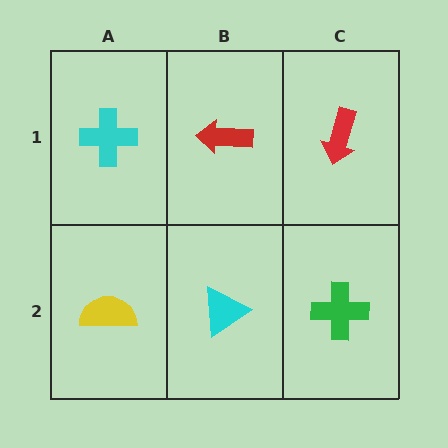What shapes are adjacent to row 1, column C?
A green cross (row 2, column C), a red arrow (row 1, column B).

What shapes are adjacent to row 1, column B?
A cyan triangle (row 2, column B), a cyan cross (row 1, column A), a red arrow (row 1, column C).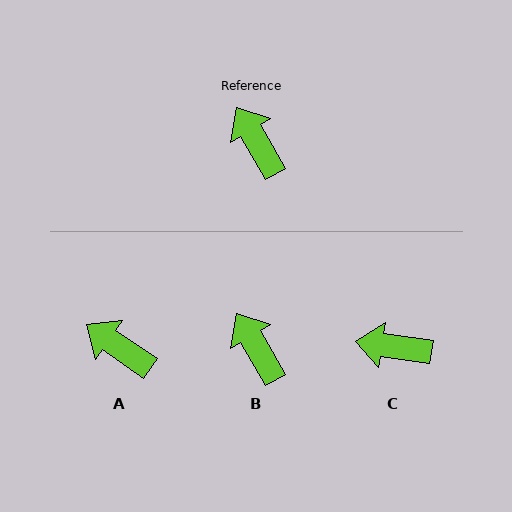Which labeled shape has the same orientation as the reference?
B.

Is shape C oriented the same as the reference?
No, it is off by about 52 degrees.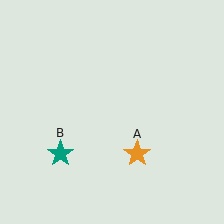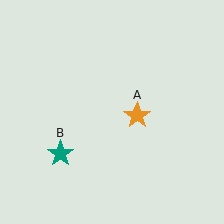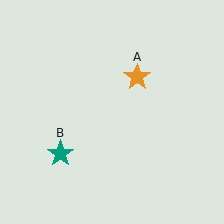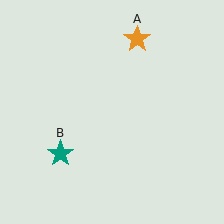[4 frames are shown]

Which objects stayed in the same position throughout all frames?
Teal star (object B) remained stationary.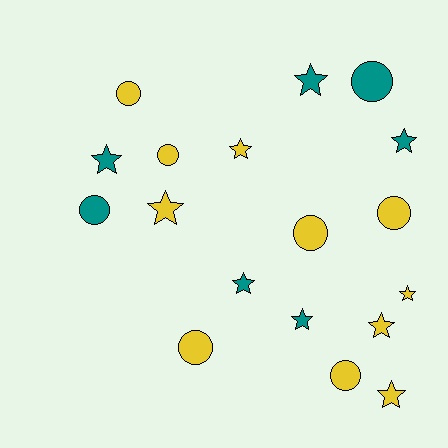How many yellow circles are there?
There are 6 yellow circles.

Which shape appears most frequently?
Star, with 10 objects.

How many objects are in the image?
There are 18 objects.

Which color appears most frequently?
Yellow, with 11 objects.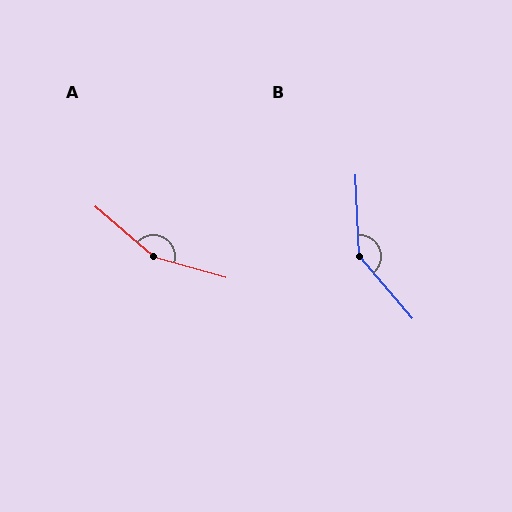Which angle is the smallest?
B, at approximately 142 degrees.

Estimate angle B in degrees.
Approximately 142 degrees.